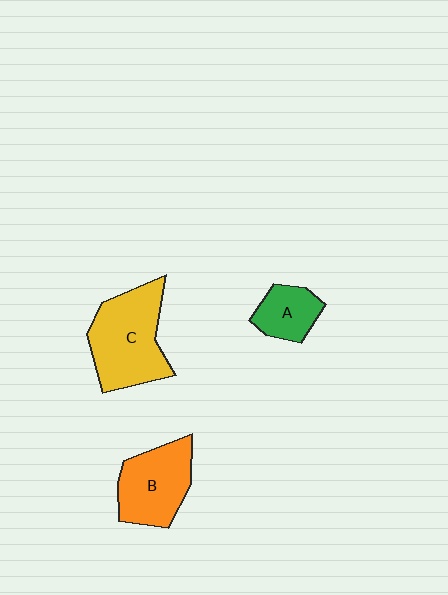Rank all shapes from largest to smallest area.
From largest to smallest: C (yellow), B (orange), A (green).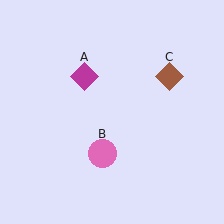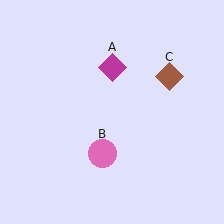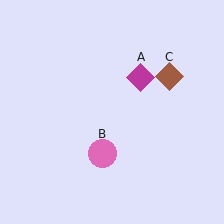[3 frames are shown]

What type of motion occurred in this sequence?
The magenta diamond (object A) rotated clockwise around the center of the scene.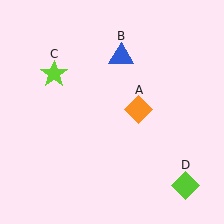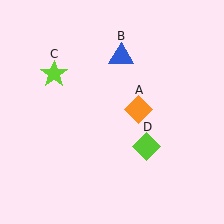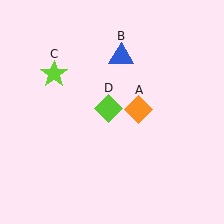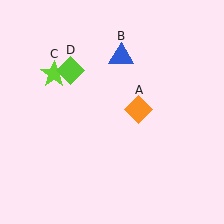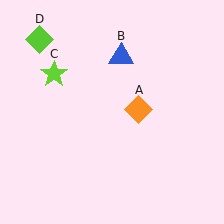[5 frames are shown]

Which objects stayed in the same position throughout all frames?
Orange diamond (object A) and blue triangle (object B) and lime star (object C) remained stationary.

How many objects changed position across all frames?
1 object changed position: lime diamond (object D).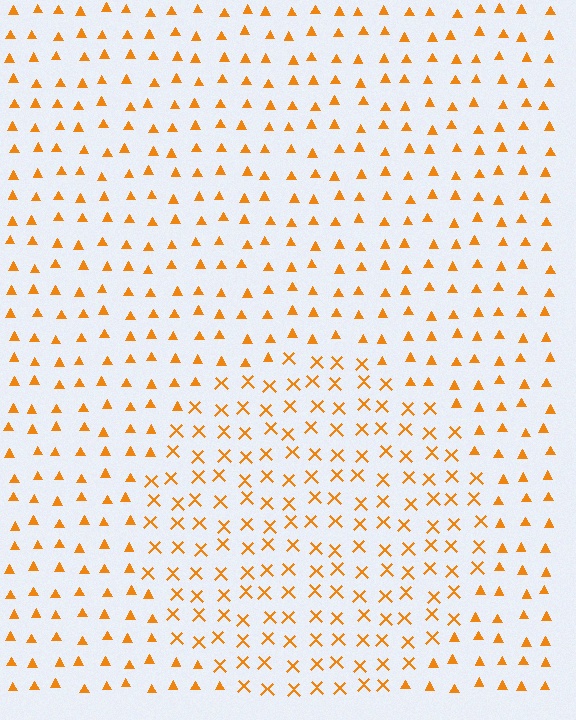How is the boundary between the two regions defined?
The boundary is defined by a change in element shape: X marks inside vs. triangles outside. All elements share the same color and spacing.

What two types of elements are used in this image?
The image uses X marks inside the circle region and triangles outside it.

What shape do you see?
I see a circle.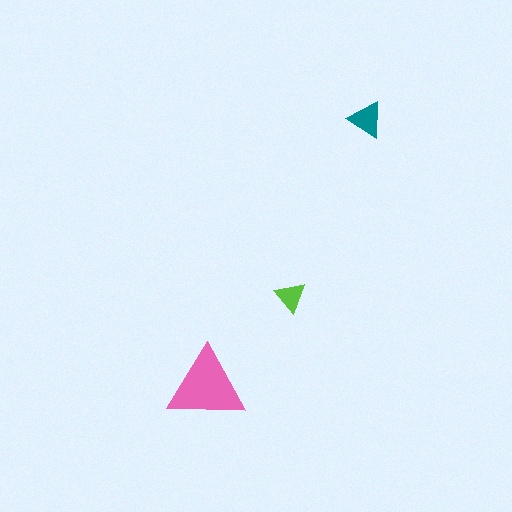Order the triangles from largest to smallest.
the pink one, the teal one, the lime one.